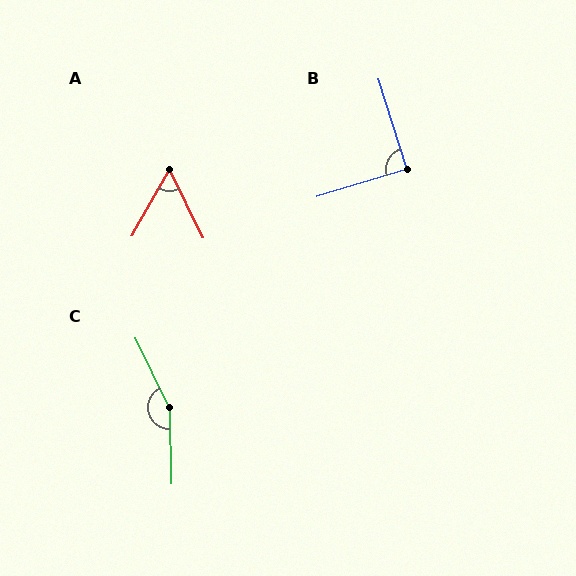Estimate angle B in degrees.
Approximately 89 degrees.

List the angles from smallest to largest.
A (55°), B (89°), C (156°).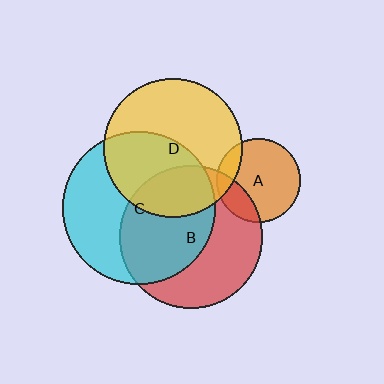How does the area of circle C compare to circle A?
Approximately 3.3 times.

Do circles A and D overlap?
Yes.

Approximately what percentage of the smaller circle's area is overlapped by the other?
Approximately 15%.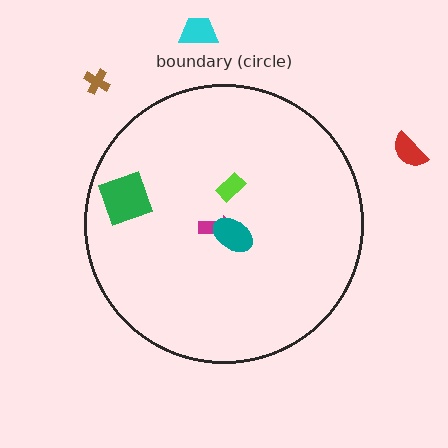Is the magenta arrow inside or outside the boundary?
Inside.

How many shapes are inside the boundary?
4 inside, 3 outside.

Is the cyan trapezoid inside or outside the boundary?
Outside.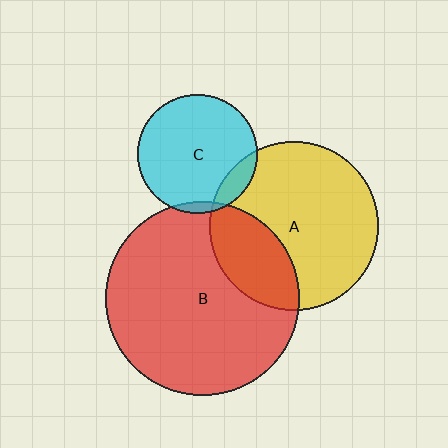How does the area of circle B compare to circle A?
Approximately 1.3 times.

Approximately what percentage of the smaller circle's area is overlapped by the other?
Approximately 30%.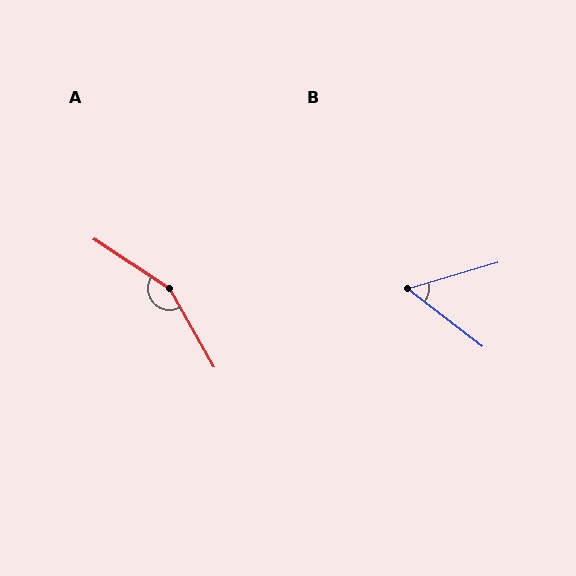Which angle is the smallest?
B, at approximately 54 degrees.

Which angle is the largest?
A, at approximately 153 degrees.